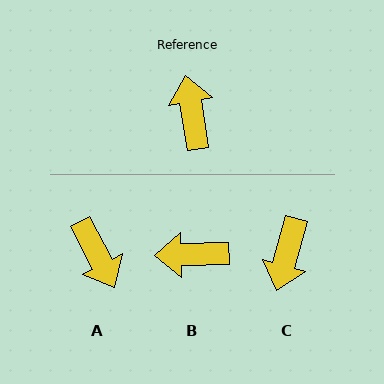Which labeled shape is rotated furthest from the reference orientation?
A, about 161 degrees away.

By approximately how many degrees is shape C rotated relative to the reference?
Approximately 155 degrees counter-clockwise.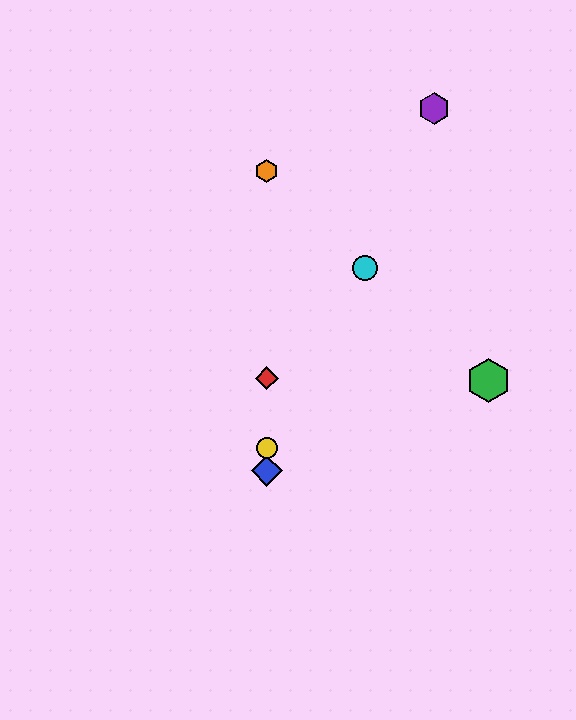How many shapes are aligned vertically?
4 shapes (the red diamond, the blue diamond, the yellow circle, the orange hexagon) are aligned vertically.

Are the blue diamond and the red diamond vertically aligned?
Yes, both are at x≈267.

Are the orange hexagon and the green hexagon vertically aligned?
No, the orange hexagon is at x≈267 and the green hexagon is at x≈489.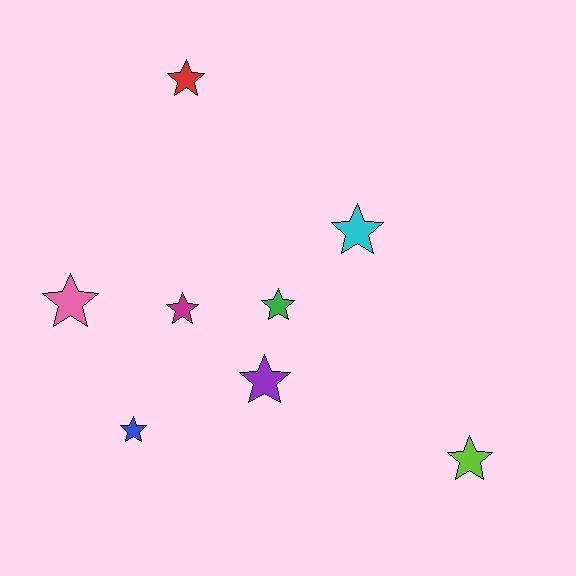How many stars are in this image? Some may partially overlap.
There are 8 stars.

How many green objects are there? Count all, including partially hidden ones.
There is 1 green object.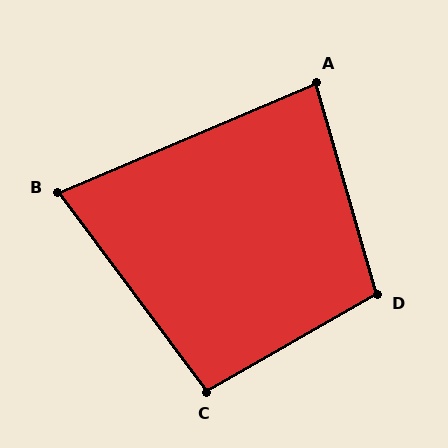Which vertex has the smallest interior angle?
B, at approximately 76 degrees.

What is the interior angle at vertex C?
Approximately 97 degrees (obtuse).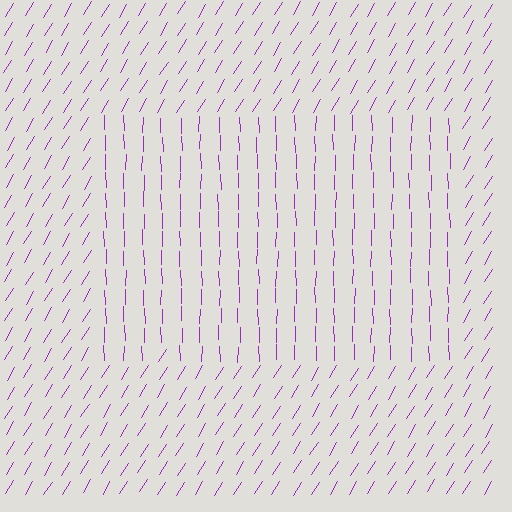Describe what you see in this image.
The image is filled with small purple line segments. A rectangle region in the image has lines oriented differently from the surrounding lines, creating a visible texture boundary.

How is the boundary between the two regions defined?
The boundary is defined purely by a change in line orientation (approximately 32 degrees difference). All lines are the same color and thickness.